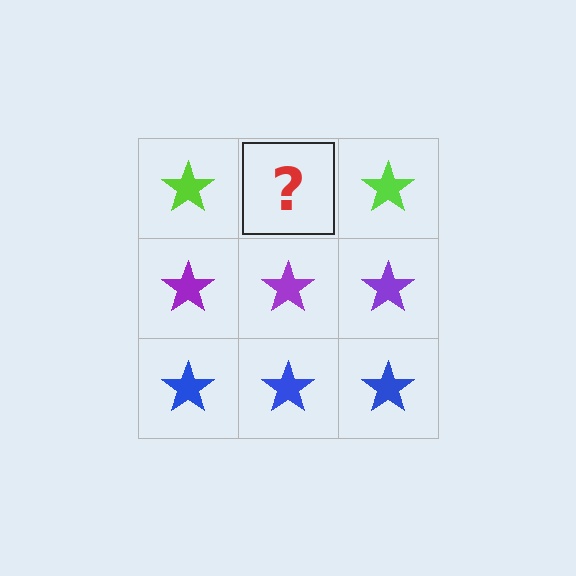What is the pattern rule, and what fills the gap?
The rule is that each row has a consistent color. The gap should be filled with a lime star.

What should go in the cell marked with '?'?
The missing cell should contain a lime star.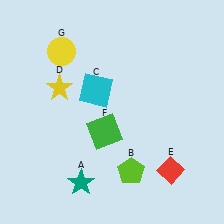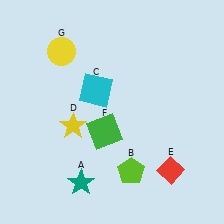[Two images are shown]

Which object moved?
The yellow star (D) moved down.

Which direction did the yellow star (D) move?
The yellow star (D) moved down.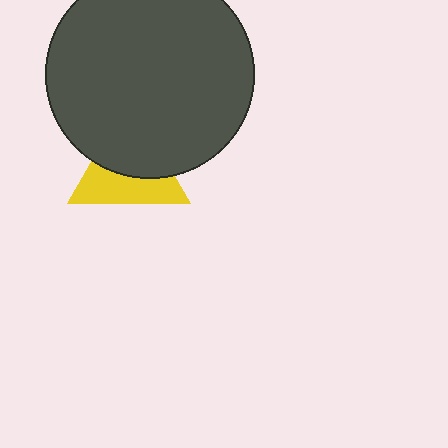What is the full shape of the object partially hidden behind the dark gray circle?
The partially hidden object is a yellow triangle.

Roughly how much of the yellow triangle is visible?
About half of it is visible (roughly 47%).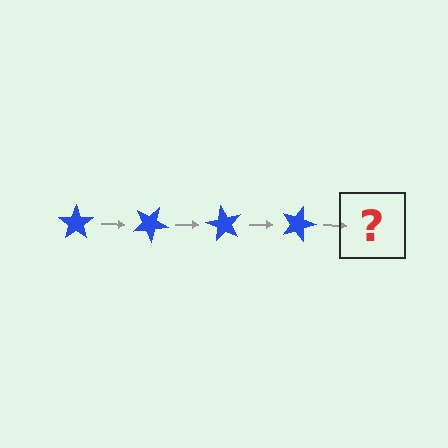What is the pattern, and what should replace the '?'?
The pattern is that the star rotates 30 degrees each step. The '?' should be a blue star rotated 120 degrees.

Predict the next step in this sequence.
The next step is a blue star rotated 120 degrees.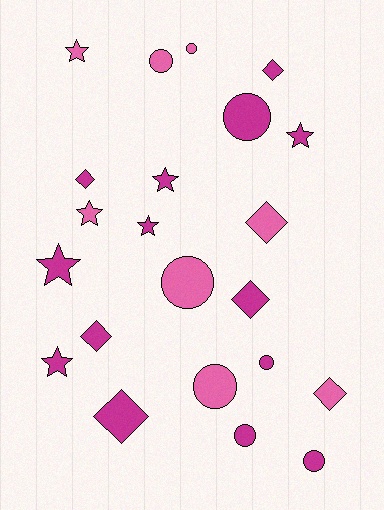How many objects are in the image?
There are 22 objects.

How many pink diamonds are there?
There are 2 pink diamonds.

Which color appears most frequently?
Magenta, with 14 objects.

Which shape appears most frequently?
Circle, with 8 objects.